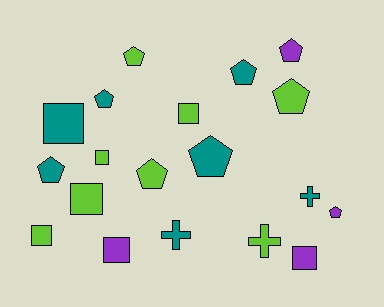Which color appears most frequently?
Lime, with 8 objects.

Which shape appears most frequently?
Pentagon, with 9 objects.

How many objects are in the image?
There are 19 objects.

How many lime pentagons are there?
There are 3 lime pentagons.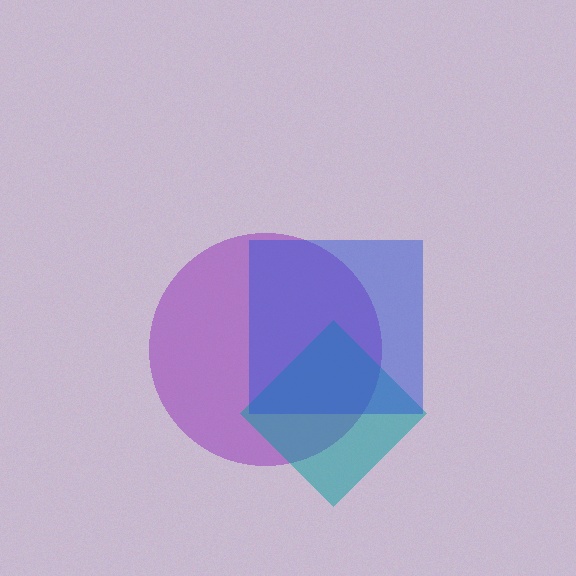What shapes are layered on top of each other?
The layered shapes are: a purple circle, a teal diamond, a blue square.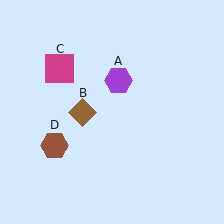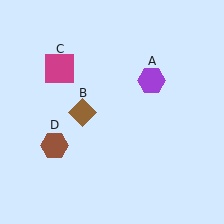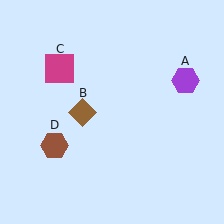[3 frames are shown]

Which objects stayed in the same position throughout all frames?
Brown diamond (object B) and magenta square (object C) and brown hexagon (object D) remained stationary.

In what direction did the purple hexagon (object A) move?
The purple hexagon (object A) moved right.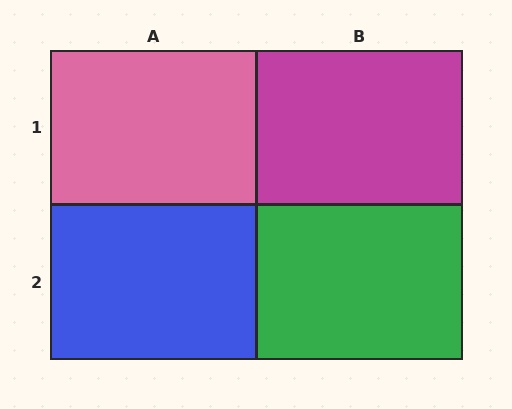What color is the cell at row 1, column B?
Magenta.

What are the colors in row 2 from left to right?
Blue, green.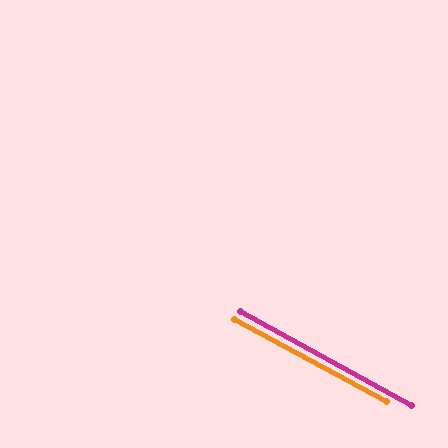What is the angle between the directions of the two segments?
Approximately 0 degrees.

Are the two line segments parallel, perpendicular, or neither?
Parallel — their directions differ by only 0.3°.